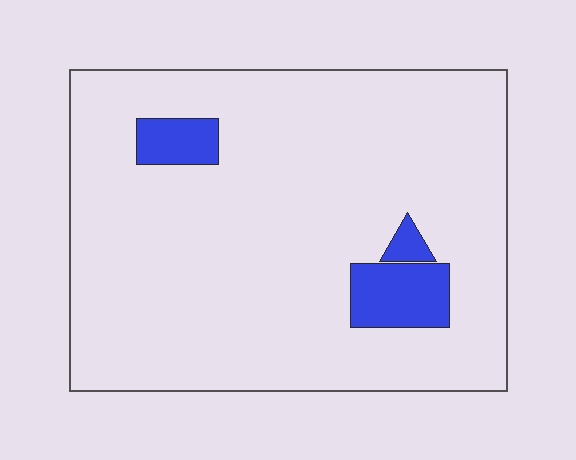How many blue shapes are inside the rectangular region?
3.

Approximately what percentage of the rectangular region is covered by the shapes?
Approximately 10%.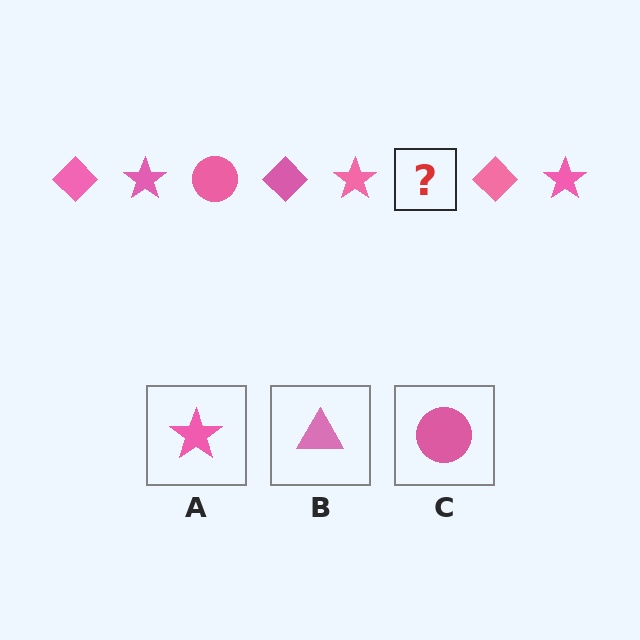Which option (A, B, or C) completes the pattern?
C.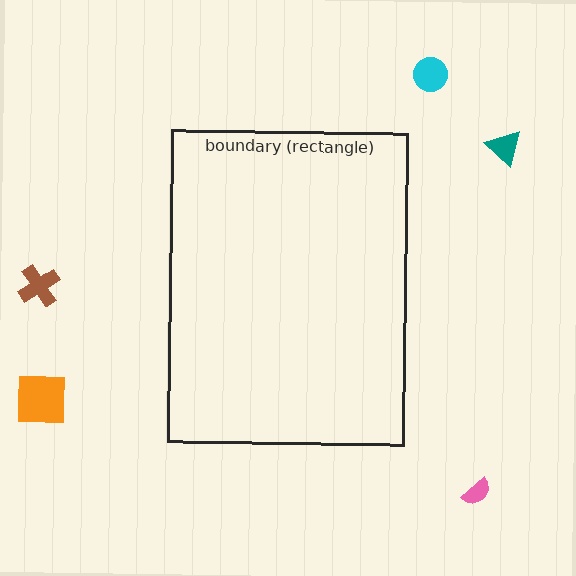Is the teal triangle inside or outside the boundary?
Outside.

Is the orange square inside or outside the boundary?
Outside.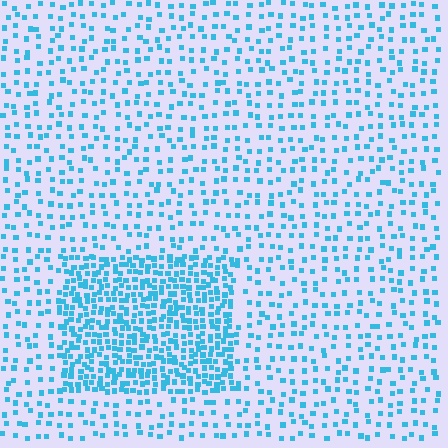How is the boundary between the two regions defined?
The boundary is defined by a change in element density (approximately 2.5x ratio). All elements are the same color, size, and shape.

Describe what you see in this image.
The image contains small cyan elements arranged at two different densities. A rectangle-shaped region is visible where the elements are more densely packed than the surrounding area.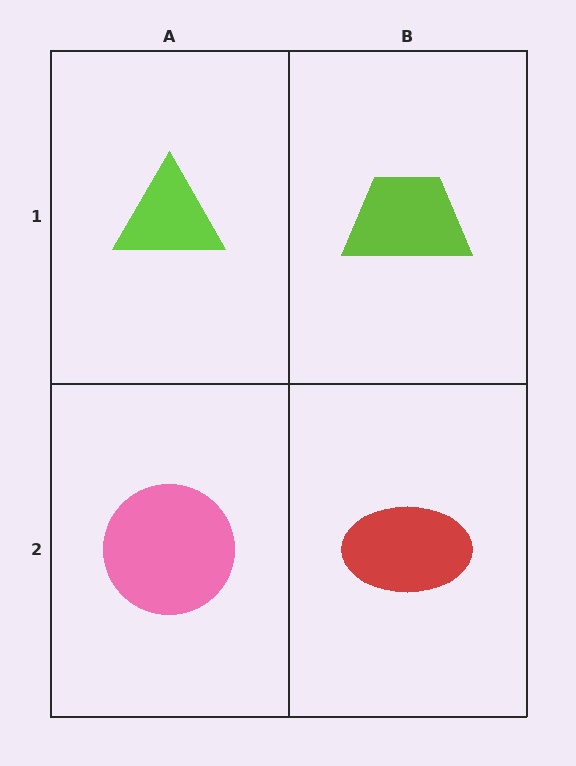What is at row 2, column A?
A pink circle.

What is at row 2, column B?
A red ellipse.